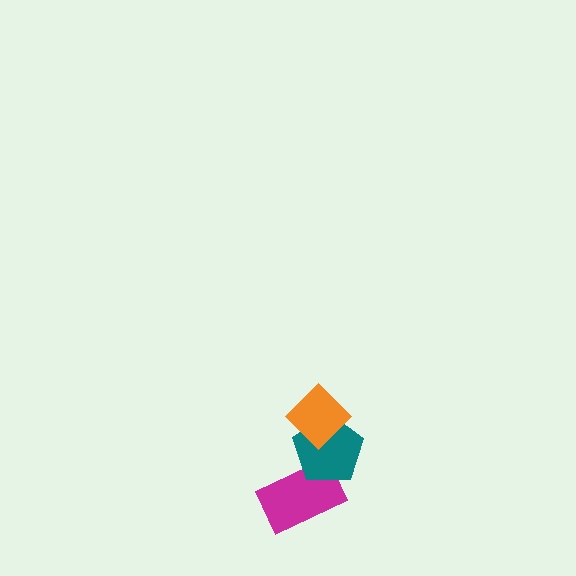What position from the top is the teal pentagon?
The teal pentagon is 2nd from the top.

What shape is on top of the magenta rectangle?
The teal pentagon is on top of the magenta rectangle.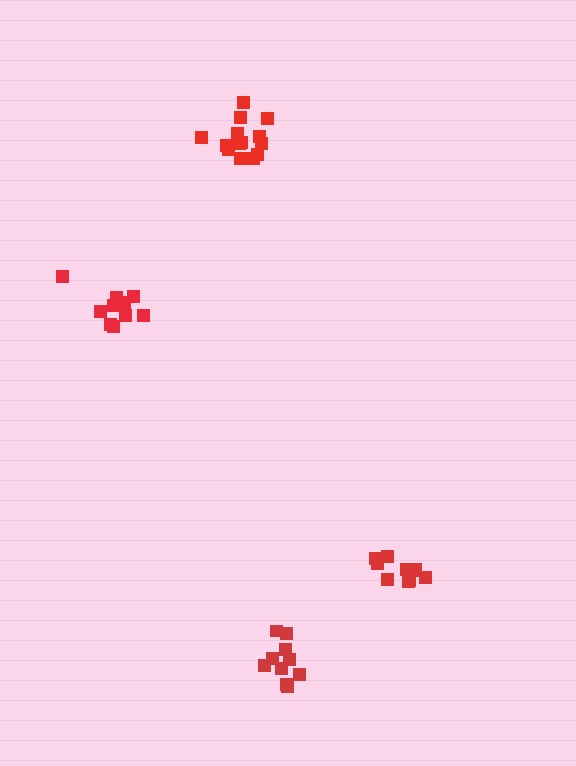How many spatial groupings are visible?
There are 4 spatial groupings.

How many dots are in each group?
Group 1: 10 dots, Group 2: 15 dots, Group 3: 10 dots, Group 4: 10 dots (45 total).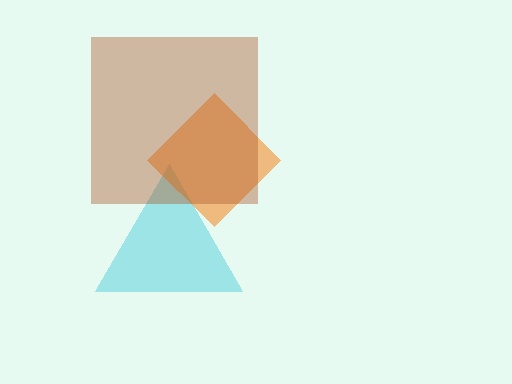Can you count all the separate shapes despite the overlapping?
Yes, there are 3 separate shapes.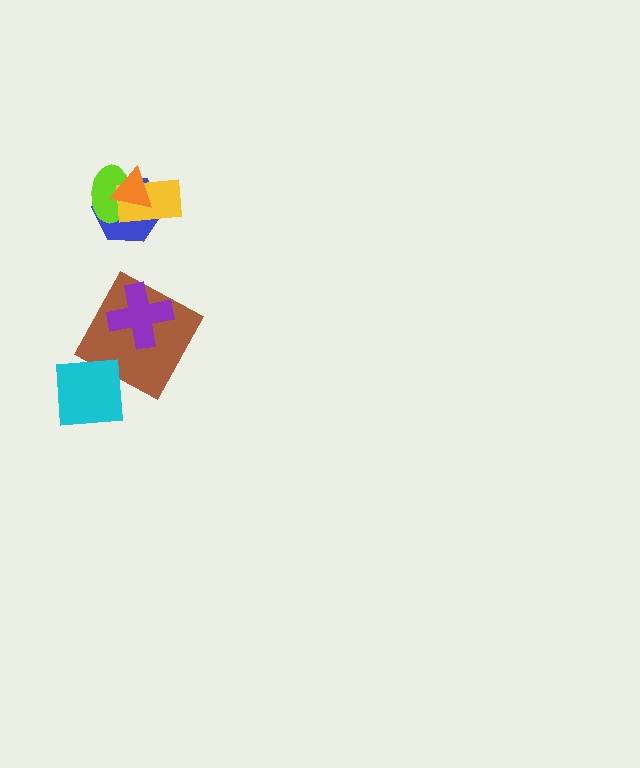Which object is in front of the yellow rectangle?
The orange triangle is in front of the yellow rectangle.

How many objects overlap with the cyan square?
0 objects overlap with the cyan square.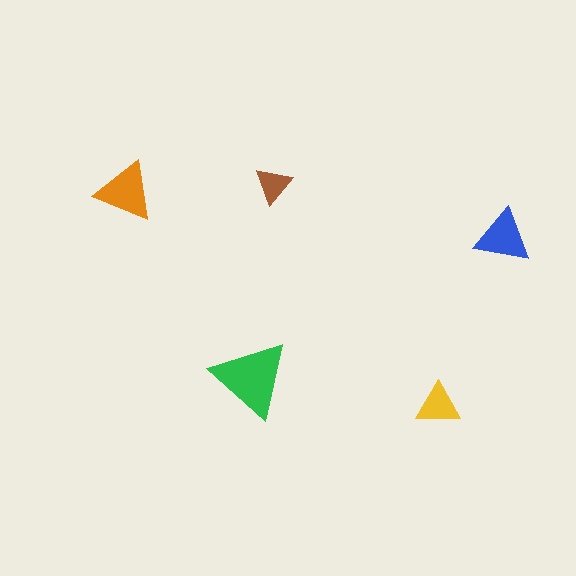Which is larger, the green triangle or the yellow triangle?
The green one.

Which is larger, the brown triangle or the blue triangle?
The blue one.